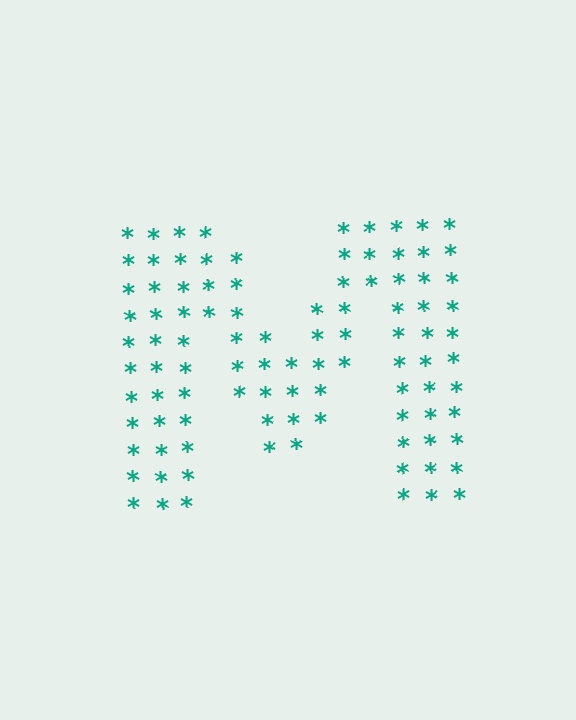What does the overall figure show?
The overall figure shows the letter M.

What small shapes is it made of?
It is made of small asterisks.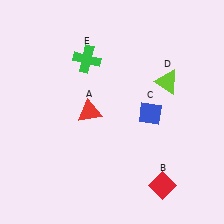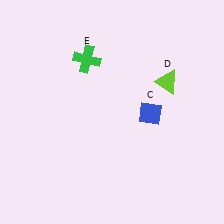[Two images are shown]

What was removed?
The red triangle (A), the red diamond (B) were removed in Image 2.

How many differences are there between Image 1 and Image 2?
There are 2 differences between the two images.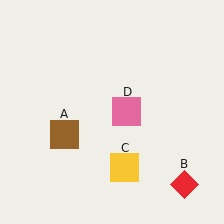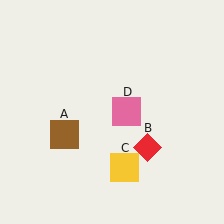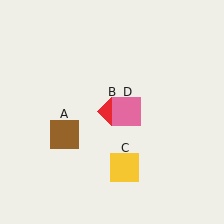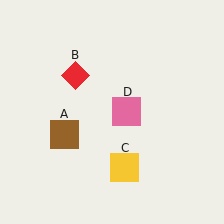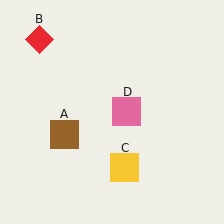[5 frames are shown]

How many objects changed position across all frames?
1 object changed position: red diamond (object B).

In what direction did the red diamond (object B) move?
The red diamond (object B) moved up and to the left.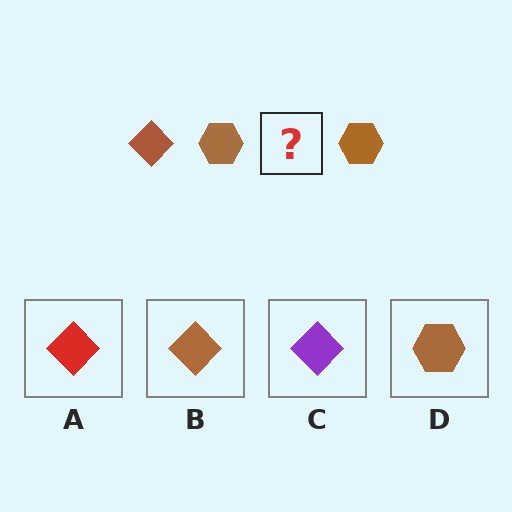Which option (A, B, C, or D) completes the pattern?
B.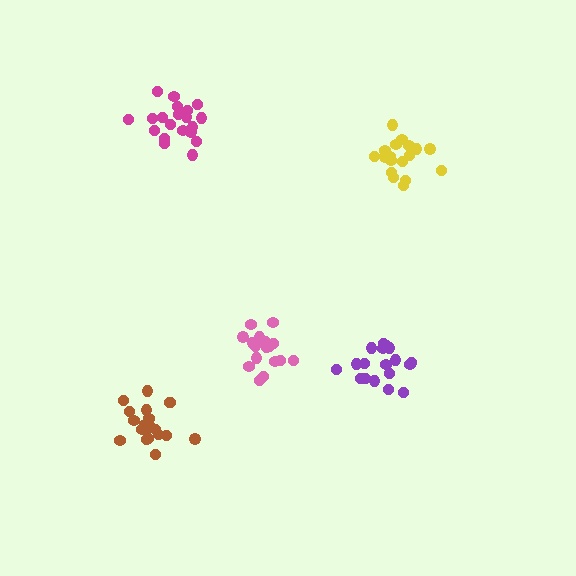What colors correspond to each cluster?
The clusters are colored: pink, purple, brown, magenta, yellow.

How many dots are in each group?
Group 1: 17 dots, Group 2: 18 dots, Group 3: 20 dots, Group 4: 21 dots, Group 5: 19 dots (95 total).